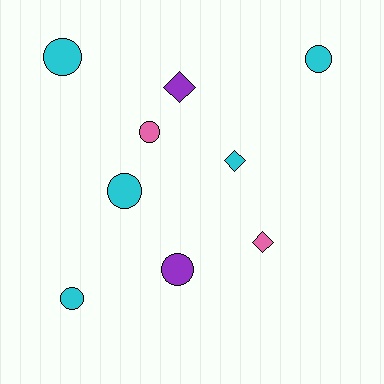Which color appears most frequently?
Cyan, with 5 objects.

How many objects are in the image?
There are 9 objects.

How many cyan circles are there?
There are 4 cyan circles.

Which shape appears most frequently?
Circle, with 6 objects.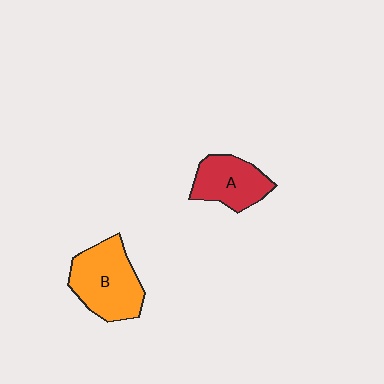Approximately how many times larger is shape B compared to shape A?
Approximately 1.4 times.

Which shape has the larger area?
Shape B (orange).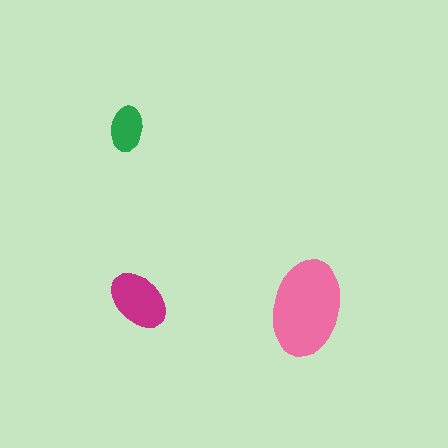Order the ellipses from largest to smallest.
the pink one, the magenta one, the green one.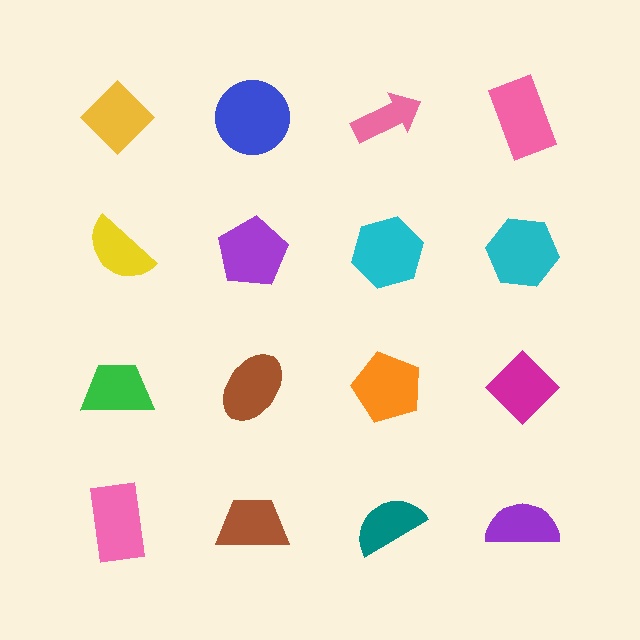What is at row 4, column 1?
A pink rectangle.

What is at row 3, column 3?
An orange pentagon.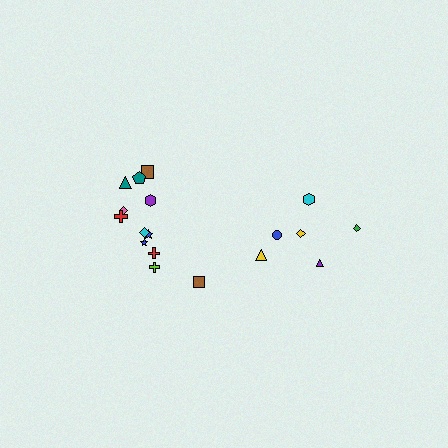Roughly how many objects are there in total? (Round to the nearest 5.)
Roughly 20 objects in total.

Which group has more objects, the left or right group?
The left group.